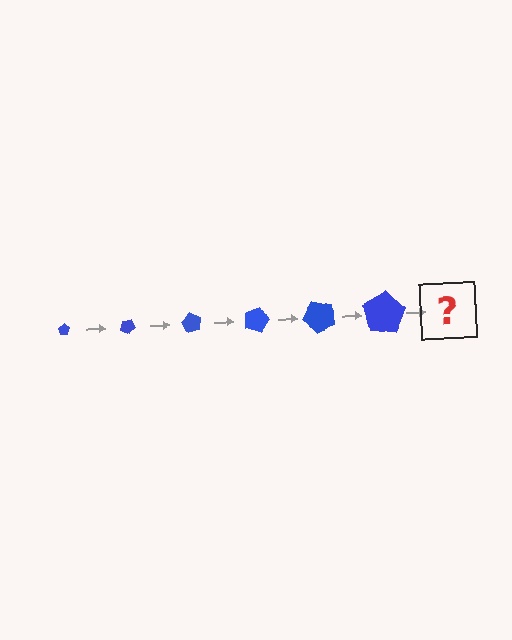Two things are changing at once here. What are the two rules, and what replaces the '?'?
The two rules are that the pentagon grows larger each step and it rotates 30 degrees each step. The '?' should be a pentagon, larger than the previous one and rotated 180 degrees from the start.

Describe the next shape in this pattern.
It should be a pentagon, larger than the previous one and rotated 180 degrees from the start.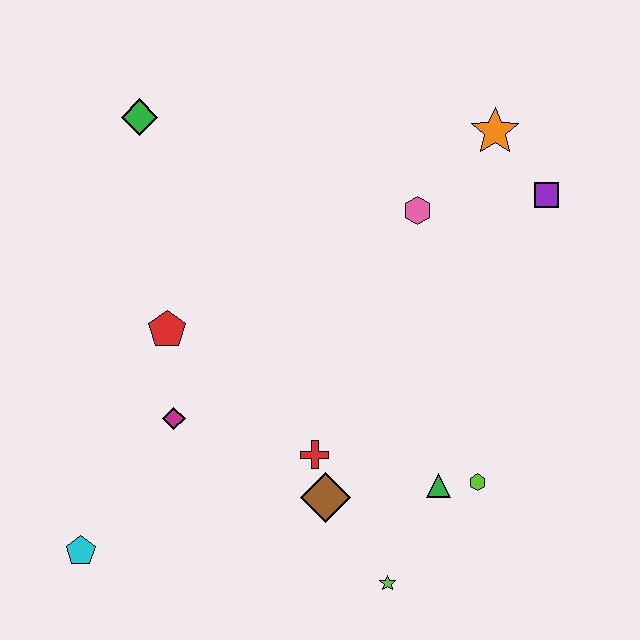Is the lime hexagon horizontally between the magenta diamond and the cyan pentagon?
No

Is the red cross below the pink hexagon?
Yes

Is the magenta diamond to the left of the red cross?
Yes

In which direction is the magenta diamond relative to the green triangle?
The magenta diamond is to the left of the green triangle.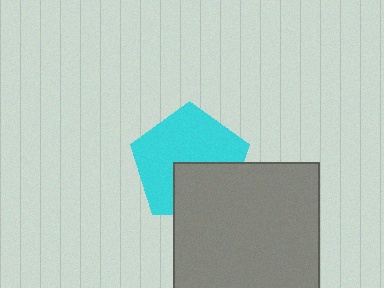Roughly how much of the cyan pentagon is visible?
About half of it is visible (roughly 65%).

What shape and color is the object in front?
The object in front is a gray square.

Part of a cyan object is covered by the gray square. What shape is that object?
It is a pentagon.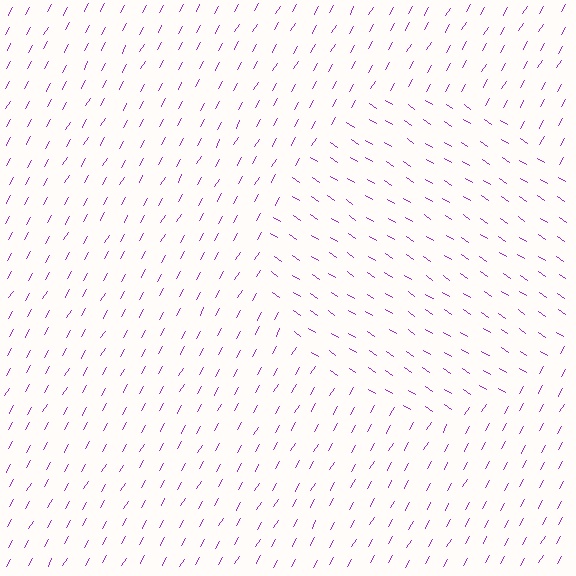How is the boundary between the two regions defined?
The boundary is defined purely by a change in line orientation (approximately 87 degrees difference). All lines are the same color and thickness.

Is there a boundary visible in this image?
Yes, there is a texture boundary formed by a change in line orientation.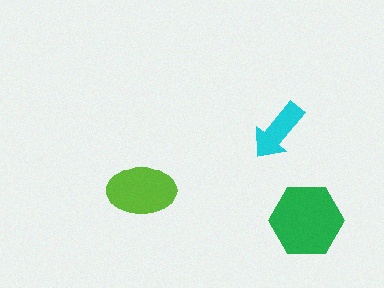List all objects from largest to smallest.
The green hexagon, the lime ellipse, the cyan arrow.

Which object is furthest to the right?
The green hexagon is rightmost.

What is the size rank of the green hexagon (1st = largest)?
1st.